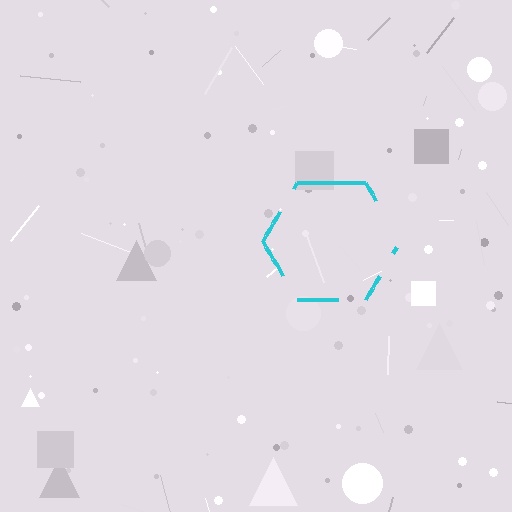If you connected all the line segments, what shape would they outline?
They would outline a hexagon.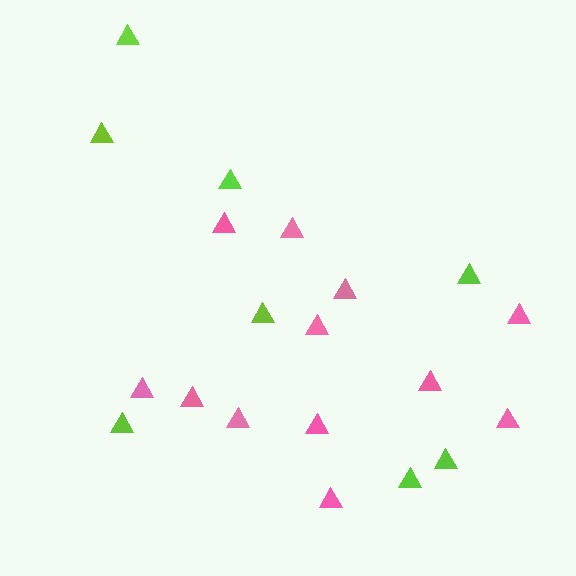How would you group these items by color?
There are 2 groups: one group of lime triangles (8) and one group of pink triangles (12).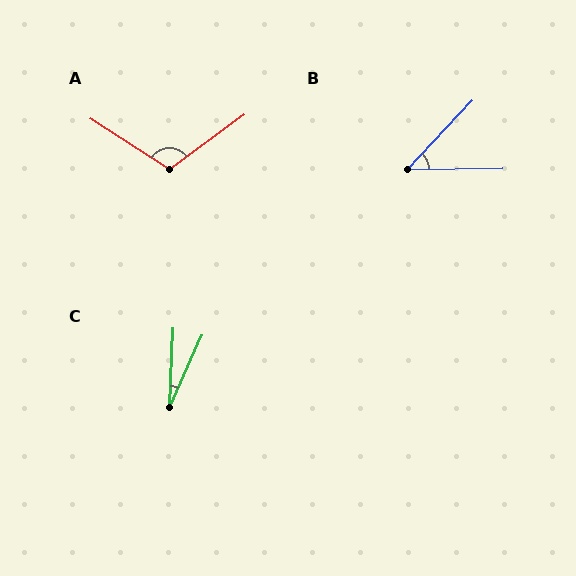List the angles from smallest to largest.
C (22°), B (46°), A (111°).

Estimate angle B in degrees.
Approximately 46 degrees.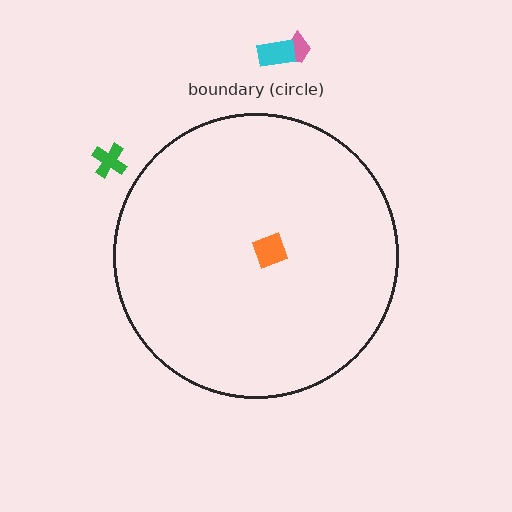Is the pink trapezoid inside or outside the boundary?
Outside.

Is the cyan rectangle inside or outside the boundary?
Outside.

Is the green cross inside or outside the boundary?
Outside.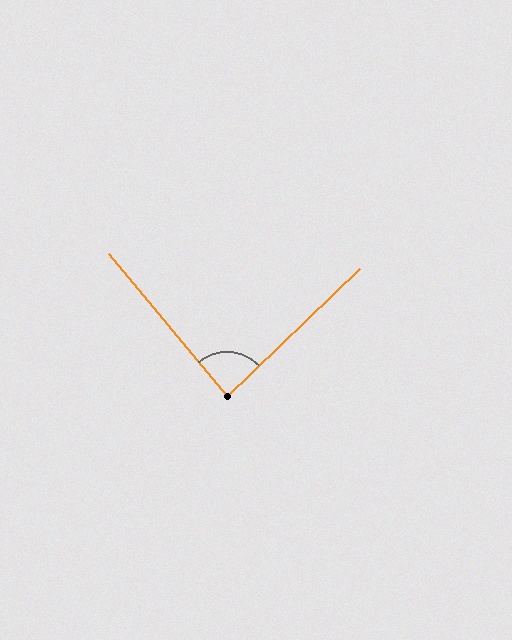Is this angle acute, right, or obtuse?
It is approximately a right angle.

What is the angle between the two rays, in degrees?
Approximately 86 degrees.